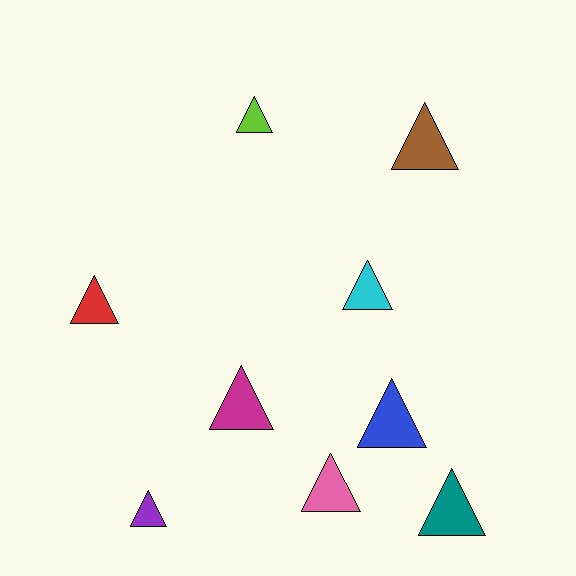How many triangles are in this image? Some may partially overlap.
There are 9 triangles.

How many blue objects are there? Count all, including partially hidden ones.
There is 1 blue object.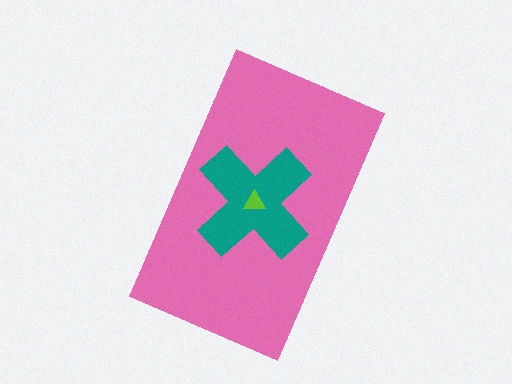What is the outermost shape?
The pink rectangle.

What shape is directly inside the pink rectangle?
The teal cross.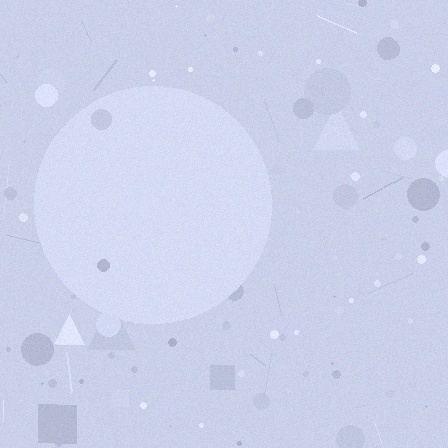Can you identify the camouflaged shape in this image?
The camouflaged shape is a circle.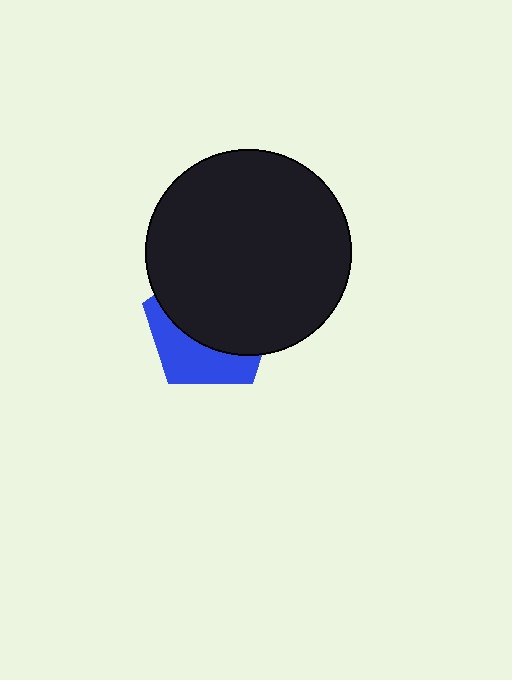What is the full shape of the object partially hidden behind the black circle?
The partially hidden object is a blue pentagon.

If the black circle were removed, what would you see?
You would see the complete blue pentagon.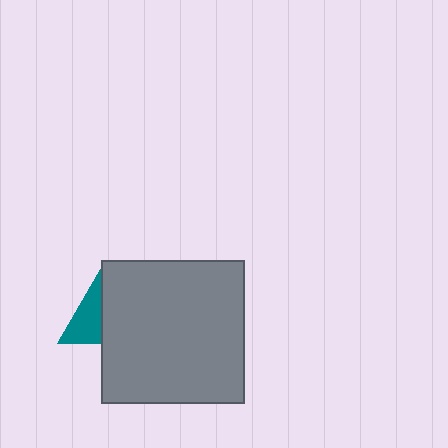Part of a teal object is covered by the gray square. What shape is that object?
It is a triangle.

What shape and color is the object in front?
The object in front is a gray square.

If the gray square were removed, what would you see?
You would see the complete teal triangle.